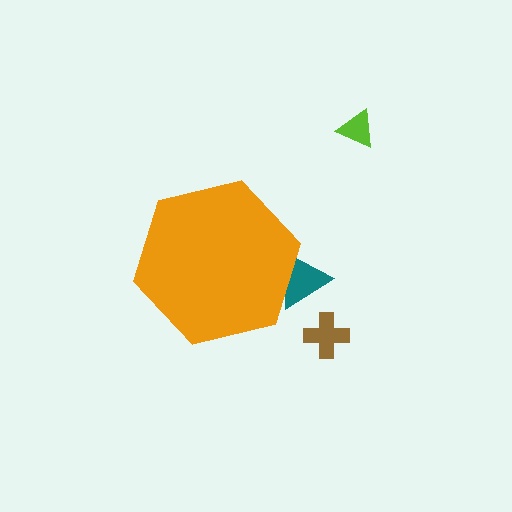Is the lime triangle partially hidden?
No, the lime triangle is fully visible.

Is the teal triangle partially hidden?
Yes, the teal triangle is partially hidden behind the orange hexagon.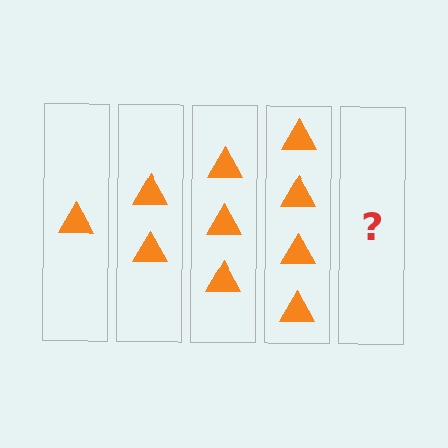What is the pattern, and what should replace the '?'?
The pattern is that each step adds one more triangle. The '?' should be 5 triangles.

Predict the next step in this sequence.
The next step is 5 triangles.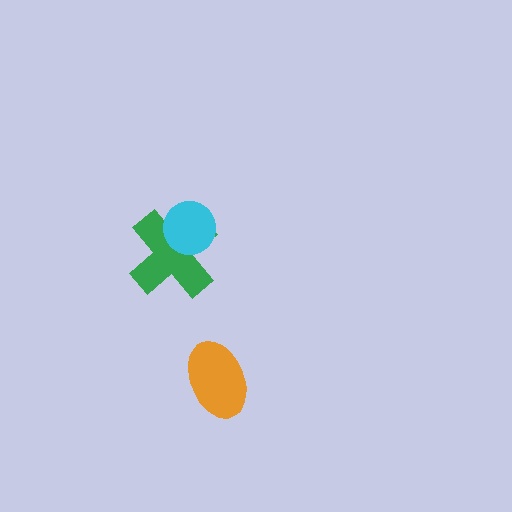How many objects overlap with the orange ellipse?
0 objects overlap with the orange ellipse.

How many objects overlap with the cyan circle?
1 object overlaps with the cyan circle.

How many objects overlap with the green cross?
1 object overlaps with the green cross.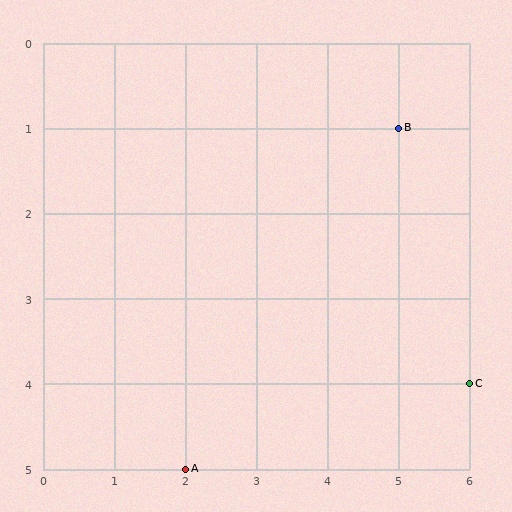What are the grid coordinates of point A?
Point A is at grid coordinates (2, 5).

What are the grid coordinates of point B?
Point B is at grid coordinates (5, 1).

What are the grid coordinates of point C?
Point C is at grid coordinates (6, 4).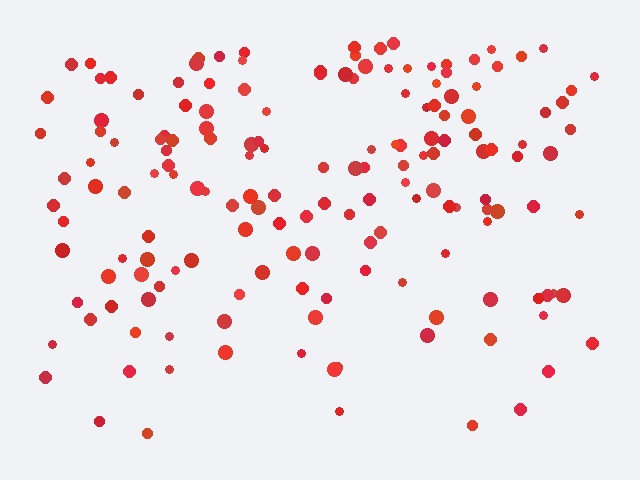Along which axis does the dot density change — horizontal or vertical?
Vertical.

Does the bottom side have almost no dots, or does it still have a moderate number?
Still a moderate number, just noticeably fewer than the top.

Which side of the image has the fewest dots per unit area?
The bottom.